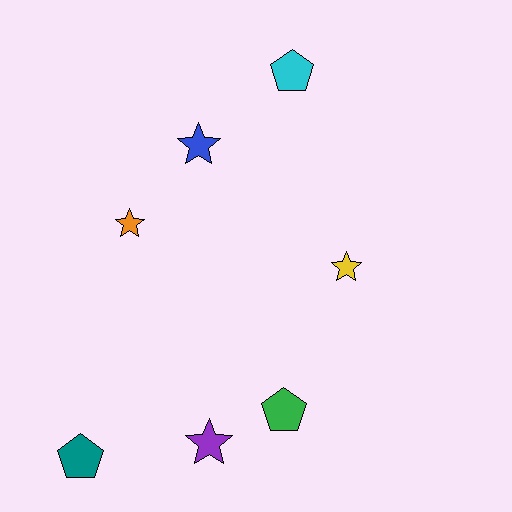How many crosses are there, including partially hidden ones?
There are no crosses.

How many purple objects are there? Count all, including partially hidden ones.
There is 1 purple object.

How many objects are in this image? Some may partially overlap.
There are 7 objects.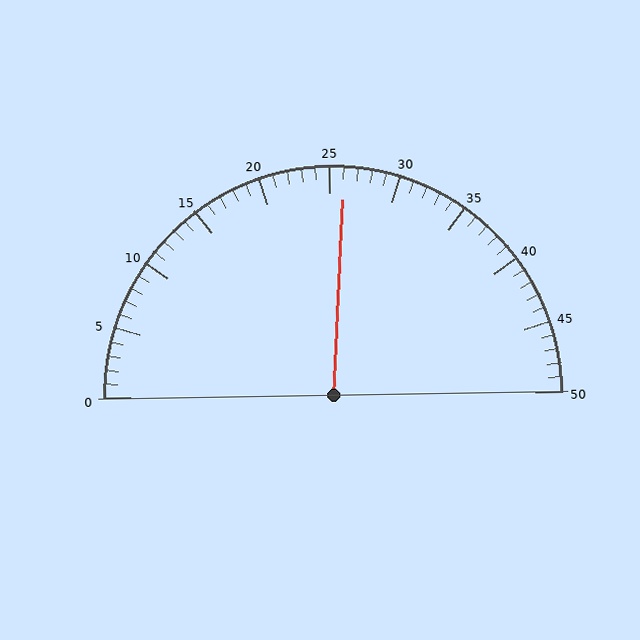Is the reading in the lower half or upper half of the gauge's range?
The reading is in the upper half of the range (0 to 50).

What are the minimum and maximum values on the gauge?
The gauge ranges from 0 to 50.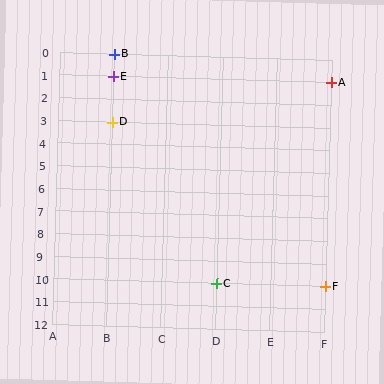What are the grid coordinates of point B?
Point B is at grid coordinates (B, 0).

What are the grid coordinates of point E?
Point E is at grid coordinates (B, 1).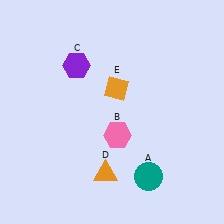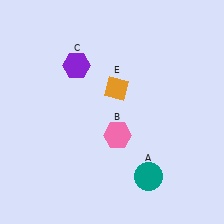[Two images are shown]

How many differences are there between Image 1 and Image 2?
There is 1 difference between the two images.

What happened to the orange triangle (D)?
The orange triangle (D) was removed in Image 2. It was in the bottom-left area of Image 1.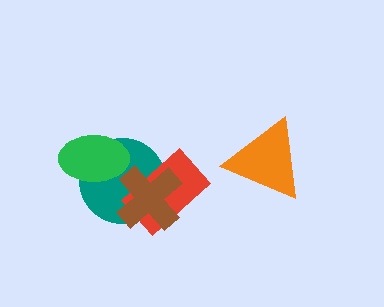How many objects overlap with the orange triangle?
0 objects overlap with the orange triangle.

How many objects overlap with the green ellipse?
1 object overlaps with the green ellipse.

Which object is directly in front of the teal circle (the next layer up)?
The red rectangle is directly in front of the teal circle.